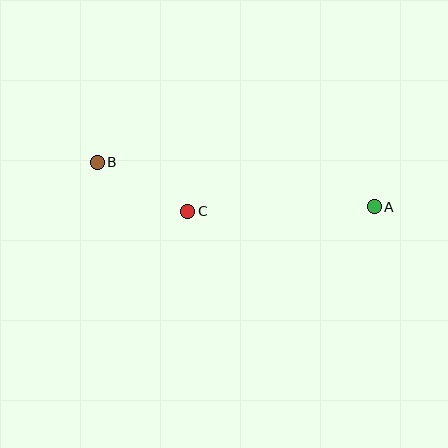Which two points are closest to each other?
Points B and C are closest to each other.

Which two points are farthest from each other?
Points A and B are farthest from each other.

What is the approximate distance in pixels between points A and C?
The distance between A and C is approximately 187 pixels.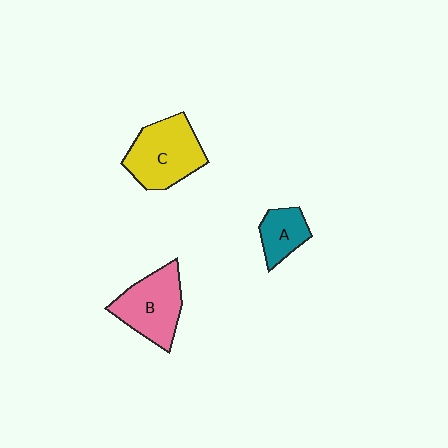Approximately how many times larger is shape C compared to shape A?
Approximately 2.0 times.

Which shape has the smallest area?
Shape A (teal).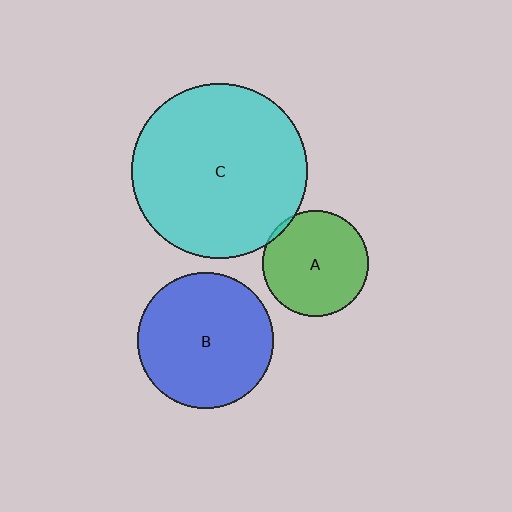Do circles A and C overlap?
Yes.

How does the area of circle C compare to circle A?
Approximately 2.7 times.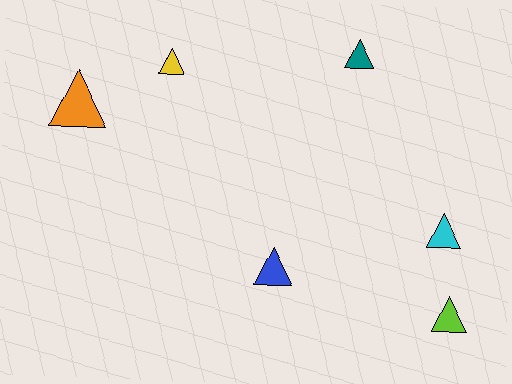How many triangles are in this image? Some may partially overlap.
There are 6 triangles.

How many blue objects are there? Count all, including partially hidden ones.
There is 1 blue object.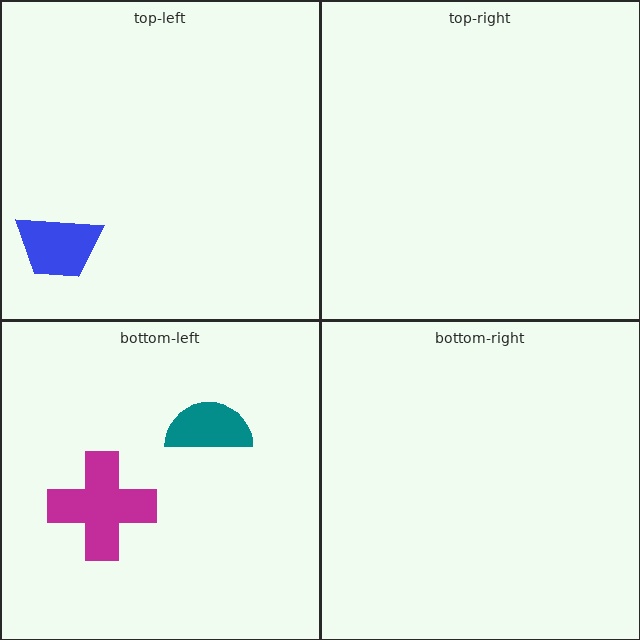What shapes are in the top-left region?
The blue trapezoid.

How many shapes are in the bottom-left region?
2.